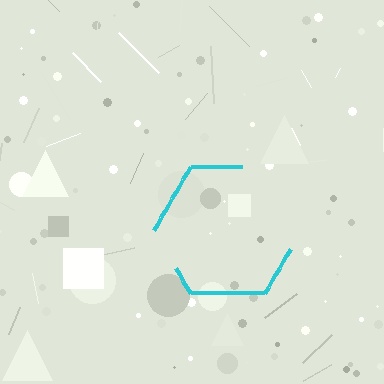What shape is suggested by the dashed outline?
The dashed outline suggests a hexagon.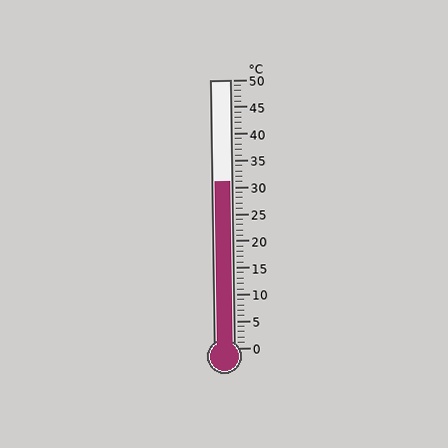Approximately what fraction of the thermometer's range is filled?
The thermometer is filled to approximately 60% of its range.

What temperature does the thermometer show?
The thermometer shows approximately 31°C.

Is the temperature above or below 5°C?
The temperature is above 5°C.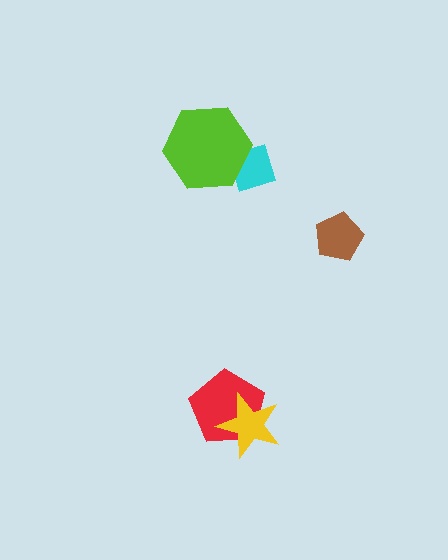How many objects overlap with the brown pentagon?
0 objects overlap with the brown pentagon.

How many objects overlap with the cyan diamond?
1 object overlaps with the cyan diamond.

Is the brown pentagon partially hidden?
No, no other shape covers it.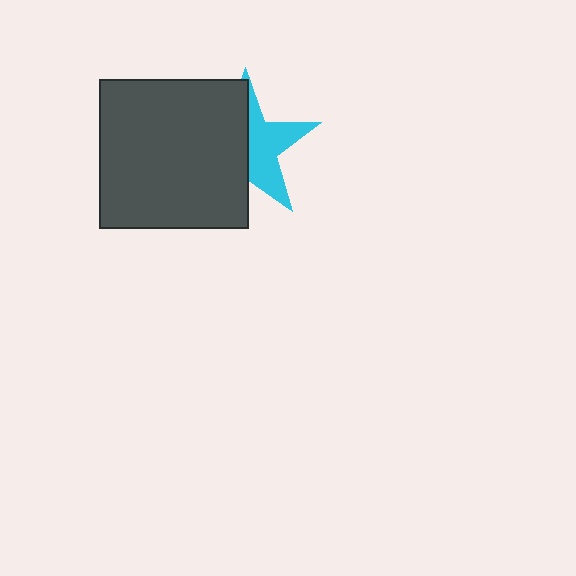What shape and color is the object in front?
The object in front is a dark gray square.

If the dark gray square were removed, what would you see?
You would see the complete cyan star.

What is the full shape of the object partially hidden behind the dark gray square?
The partially hidden object is a cyan star.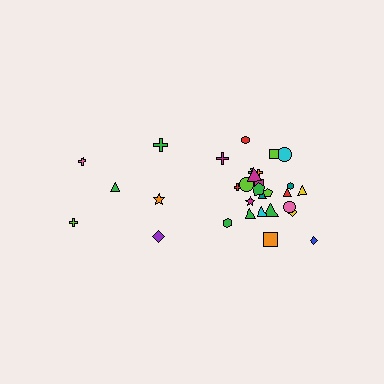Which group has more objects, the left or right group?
The right group.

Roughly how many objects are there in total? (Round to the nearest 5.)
Roughly 30 objects in total.